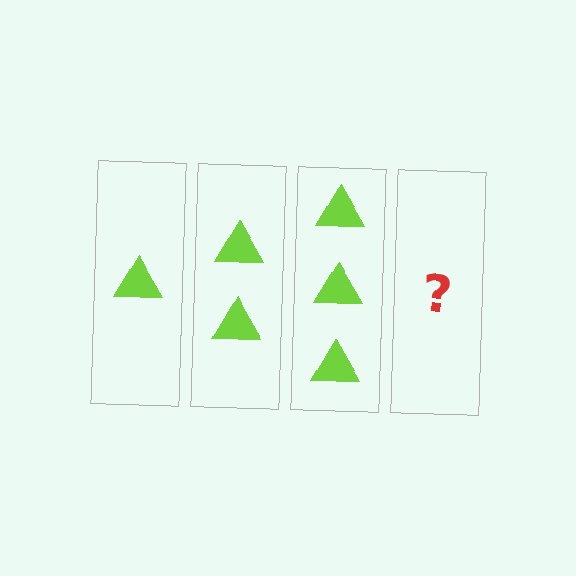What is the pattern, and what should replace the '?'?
The pattern is that each step adds one more triangle. The '?' should be 4 triangles.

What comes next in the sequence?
The next element should be 4 triangles.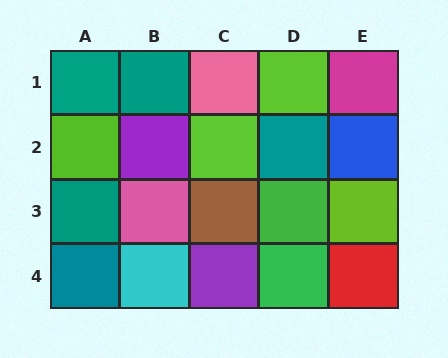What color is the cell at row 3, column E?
Lime.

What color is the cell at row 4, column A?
Teal.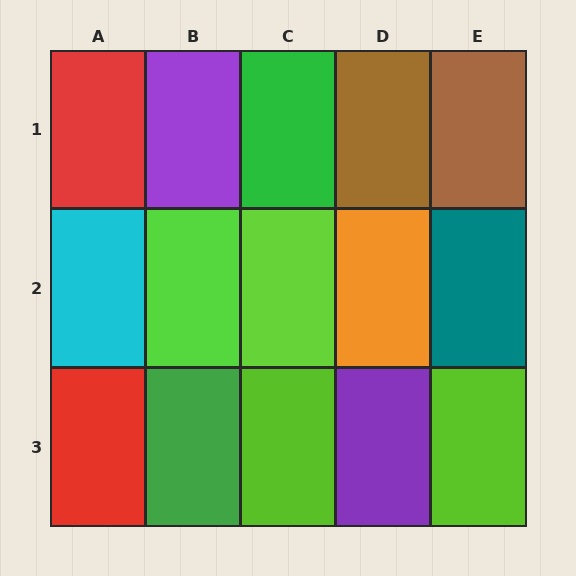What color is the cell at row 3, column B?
Green.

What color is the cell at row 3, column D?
Purple.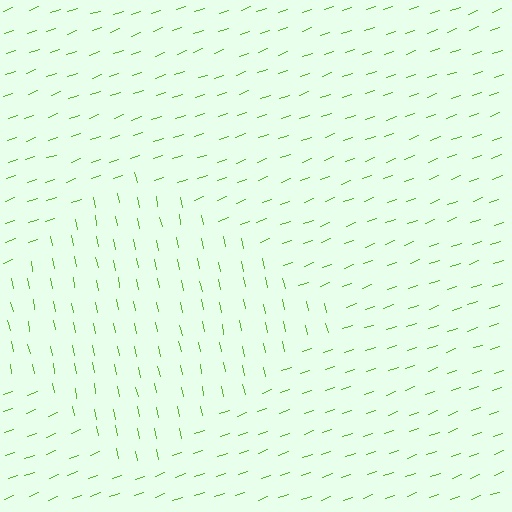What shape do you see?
I see a diamond.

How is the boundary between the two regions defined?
The boundary is defined purely by a change in line orientation (approximately 83 degrees difference). All lines are the same color and thickness.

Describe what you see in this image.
The image is filled with small lime line segments. A diamond region in the image has lines oriented differently from the surrounding lines, creating a visible texture boundary.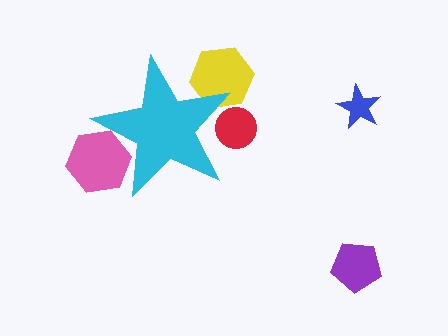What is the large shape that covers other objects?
A cyan star.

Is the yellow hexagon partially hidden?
Yes, the yellow hexagon is partially hidden behind the cyan star.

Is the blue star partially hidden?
No, the blue star is fully visible.